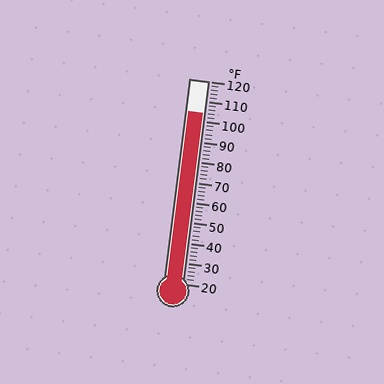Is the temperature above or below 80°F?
The temperature is above 80°F.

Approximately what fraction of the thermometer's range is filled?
The thermometer is filled to approximately 85% of its range.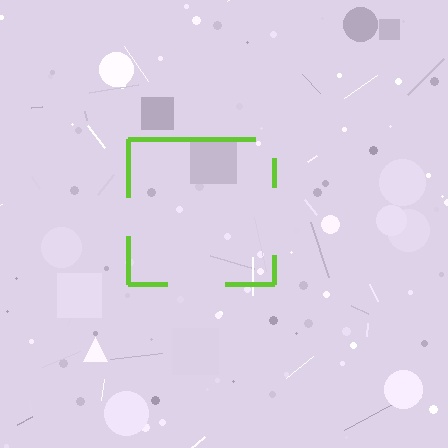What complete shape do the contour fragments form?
The contour fragments form a square.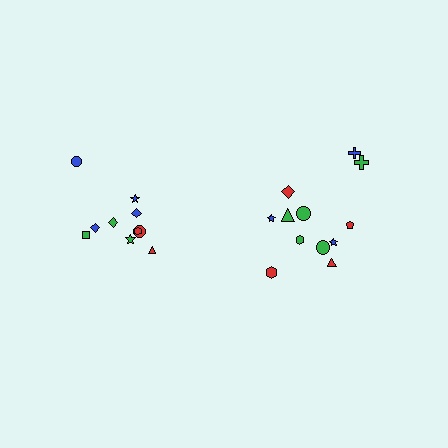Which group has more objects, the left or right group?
The right group.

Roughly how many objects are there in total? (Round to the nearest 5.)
Roughly 20 objects in total.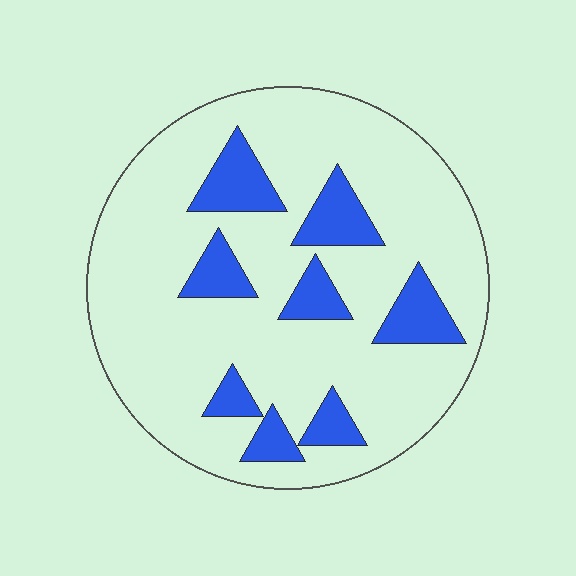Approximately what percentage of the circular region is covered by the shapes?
Approximately 20%.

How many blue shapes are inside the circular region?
8.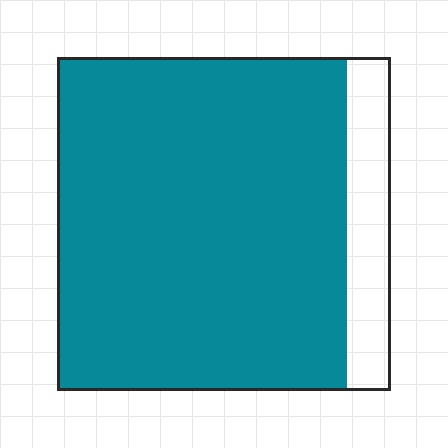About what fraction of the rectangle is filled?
About seven eighths (7/8).